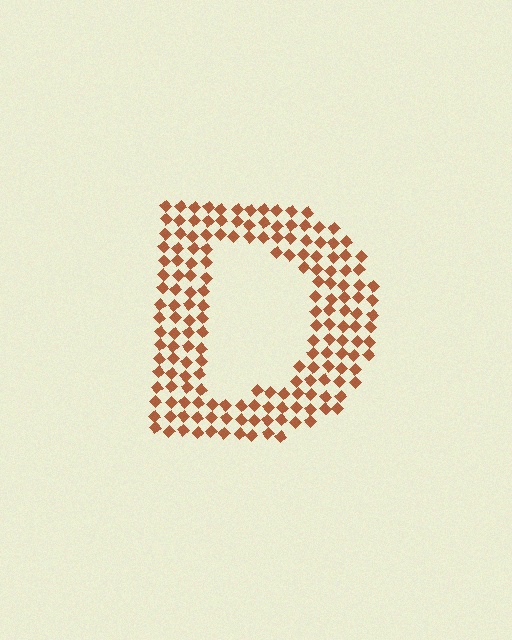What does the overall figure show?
The overall figure shows the letter D.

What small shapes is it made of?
It is made of small diamonds.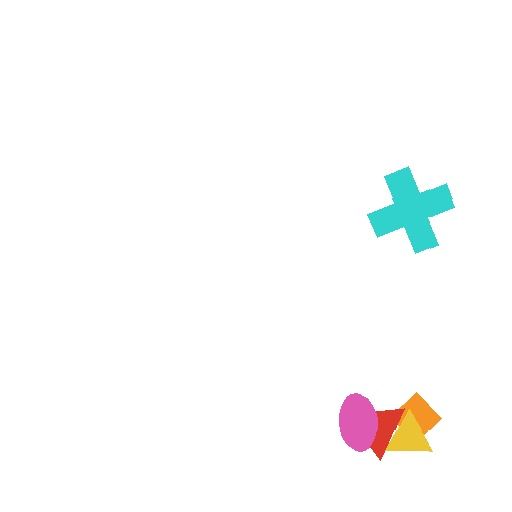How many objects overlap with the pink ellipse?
1 object overlaps with the pink ellipse.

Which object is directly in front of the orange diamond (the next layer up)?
The red triangle is directly in front of the orange diamond.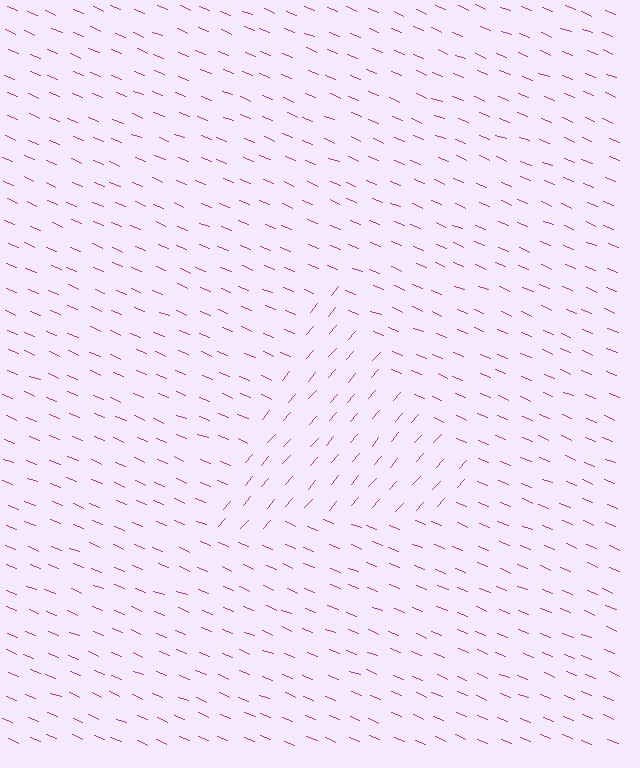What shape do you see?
I see a triangle.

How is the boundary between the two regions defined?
The boundary is defined purely by a change in line orientation (approximately 71 degrees difference). All lines are the same color and thickness.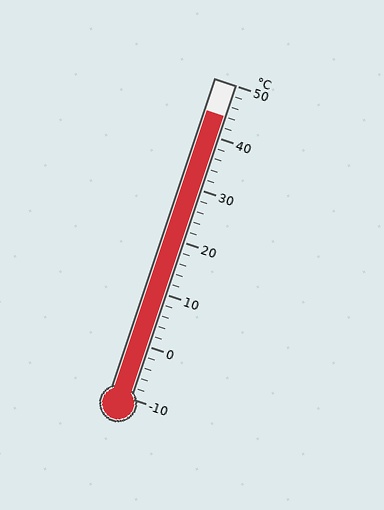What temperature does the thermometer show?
The thermometer shows approximately 44°C.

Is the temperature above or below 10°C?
The temperature is above 10°C.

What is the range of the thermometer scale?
The thermometer scale ranges from -10°C to 50°C.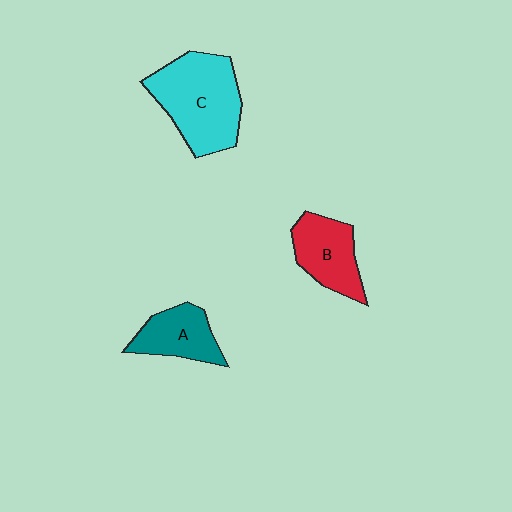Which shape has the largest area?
Shape C (cyan).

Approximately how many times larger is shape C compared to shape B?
Approximately 1.7 times.